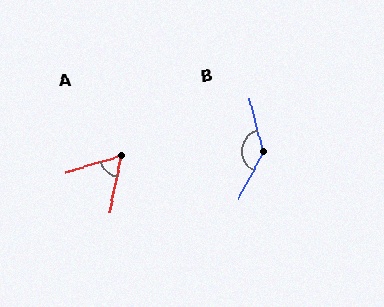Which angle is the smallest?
A, at approximately 62 degrees.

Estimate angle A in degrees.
Approximately 62 degrees.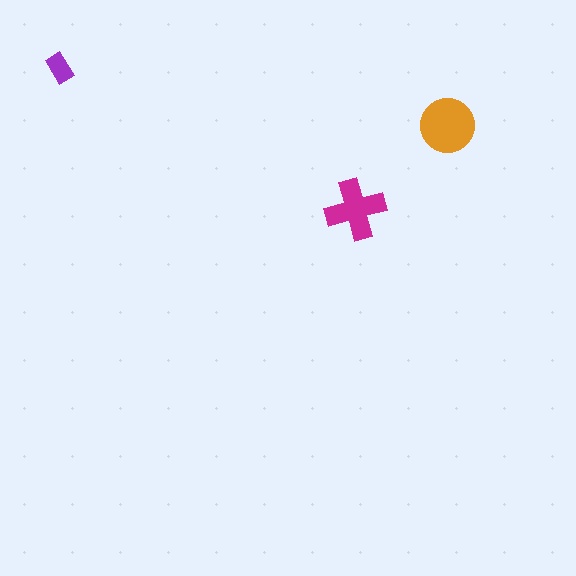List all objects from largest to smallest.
The orange circle, the magenta cross, the purple rectangle.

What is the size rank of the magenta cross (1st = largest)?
2nd.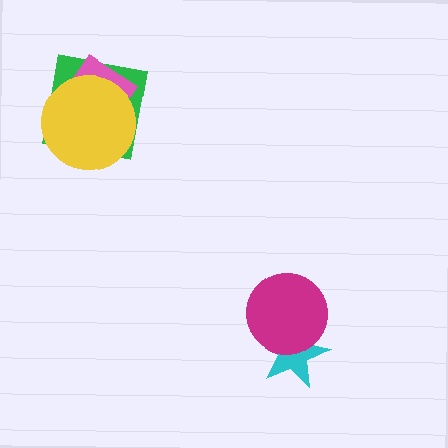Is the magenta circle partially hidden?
No, no other shape covers it.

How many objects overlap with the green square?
2 objects overlap with the green square.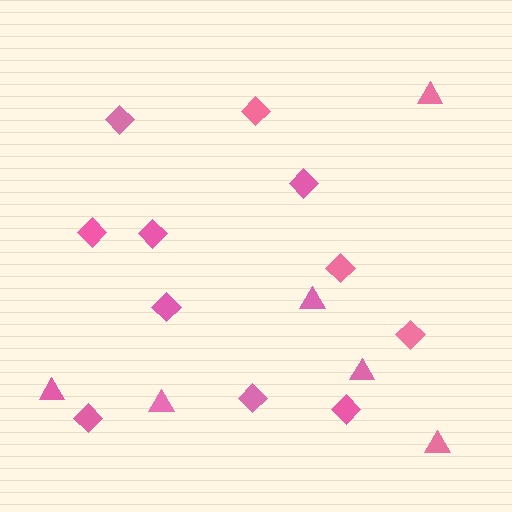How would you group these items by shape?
There are 2 groups: one group of diamonds (11) and one group of triangles (6).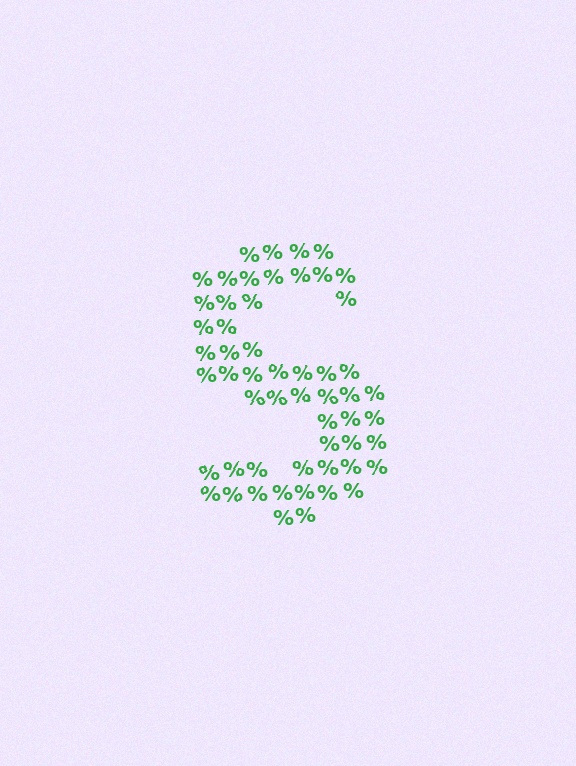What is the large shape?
The large shape is the letter S.